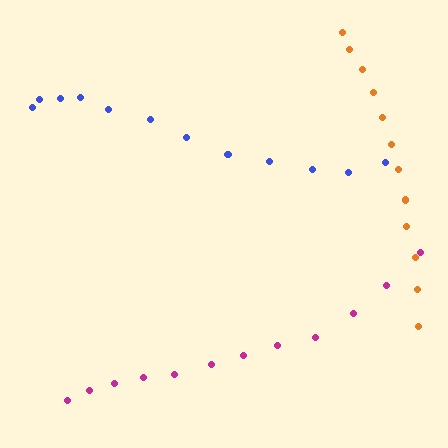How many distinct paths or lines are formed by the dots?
There are 3 distinct paths.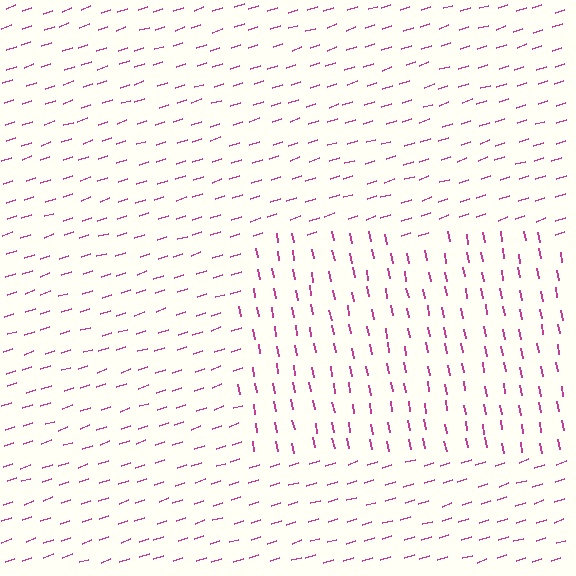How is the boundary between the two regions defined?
The boundary is defined purely by a change in line orientation (approximately 82 degrees difference). All lines are the same color and thickness.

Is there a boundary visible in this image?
Yes, there is a texture boundary formed by a change in line orientation.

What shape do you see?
I see a rectangle.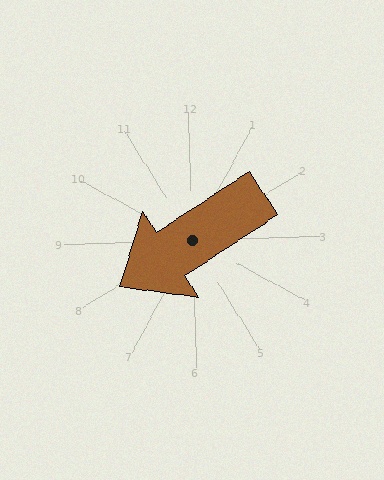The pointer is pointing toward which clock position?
Roughly 8 o'clock.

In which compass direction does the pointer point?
Southwest.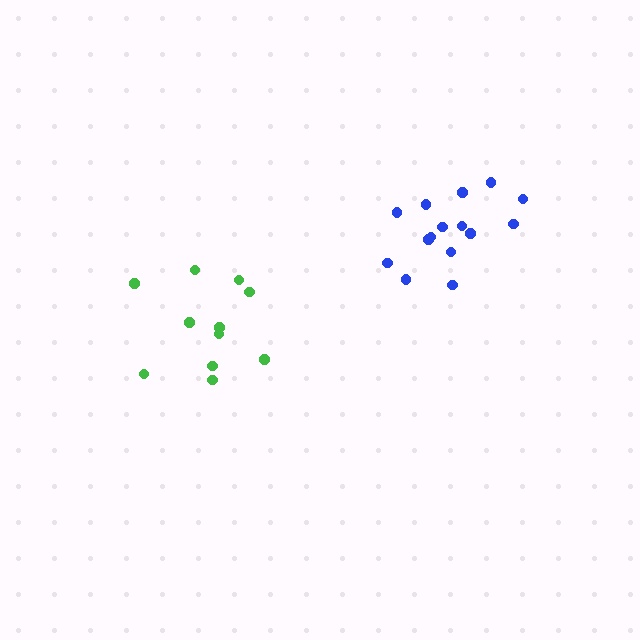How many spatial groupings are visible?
There are 2 spatial groupings.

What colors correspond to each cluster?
The clusters are colored: blue, green.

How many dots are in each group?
Group 1: 15 dots, Group 2: 11 dots (26 total).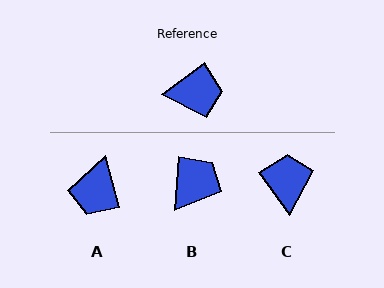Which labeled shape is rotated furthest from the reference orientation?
A, about 111 degrees away.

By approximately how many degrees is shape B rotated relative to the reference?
Approximately 48 degrees counter-clockwise.